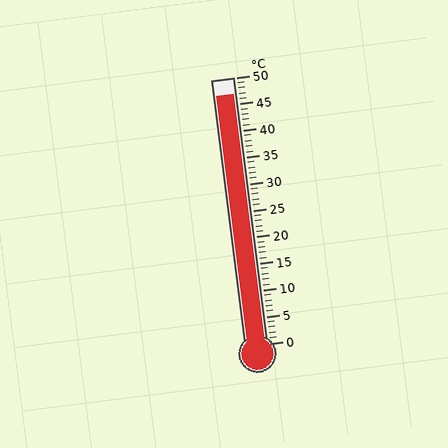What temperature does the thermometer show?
The thermometer shows approximately 47°C.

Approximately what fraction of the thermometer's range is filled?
The thermometer is filled to approximately 95% of its range.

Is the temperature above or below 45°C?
The temperature is above 45°C.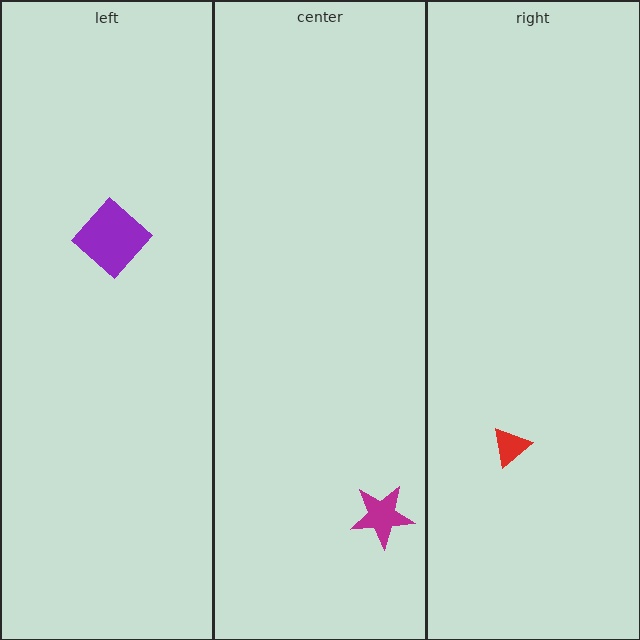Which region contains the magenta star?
The center region.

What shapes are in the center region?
The magenta star.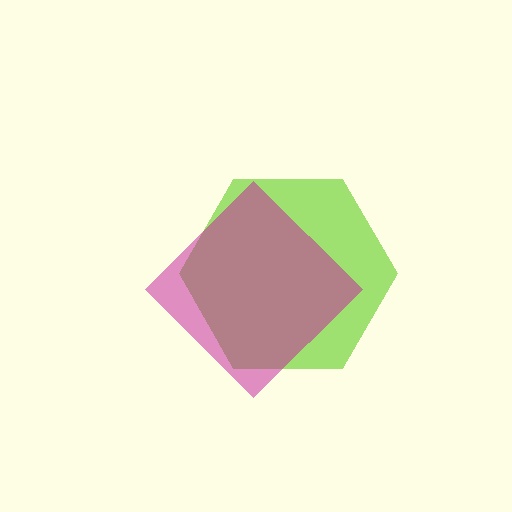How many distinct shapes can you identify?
There are 2 distinct shapes: a lime hexagon, a magenta diamond.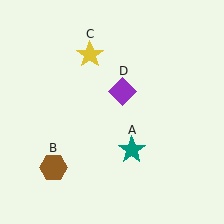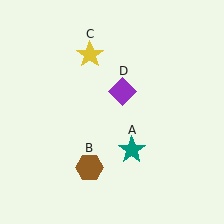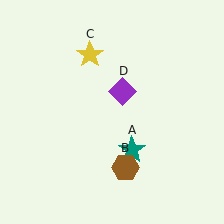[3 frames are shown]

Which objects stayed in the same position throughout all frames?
Teal star (object A) and yellow star (object C) and purple diamond (object D) remained stationary.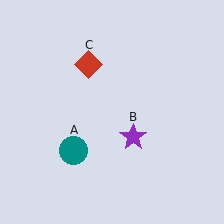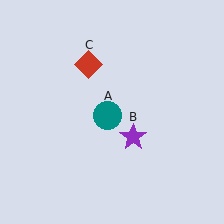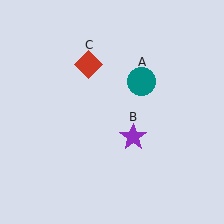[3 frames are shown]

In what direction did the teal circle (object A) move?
The teal circle (object A) moved up and to the right.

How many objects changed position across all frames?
1 object changed position: teal circle (object A).